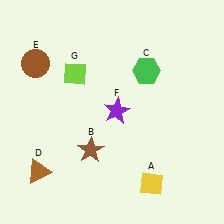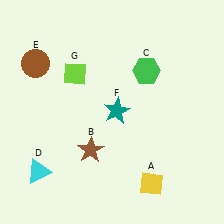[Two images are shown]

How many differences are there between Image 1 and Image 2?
There are 2 differences between the two images.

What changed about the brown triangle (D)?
In Image 1, D is brown. In Image 2, it changed to cyan.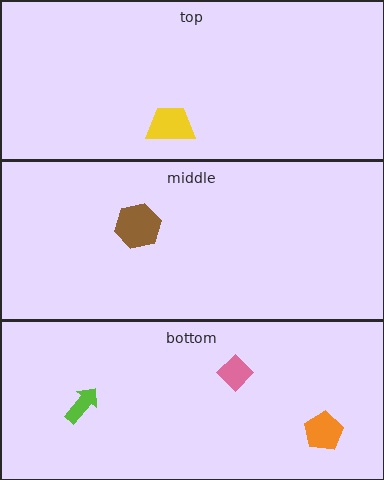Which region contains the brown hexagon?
The middle region.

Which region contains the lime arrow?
The bottom region.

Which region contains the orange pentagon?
The bottom region.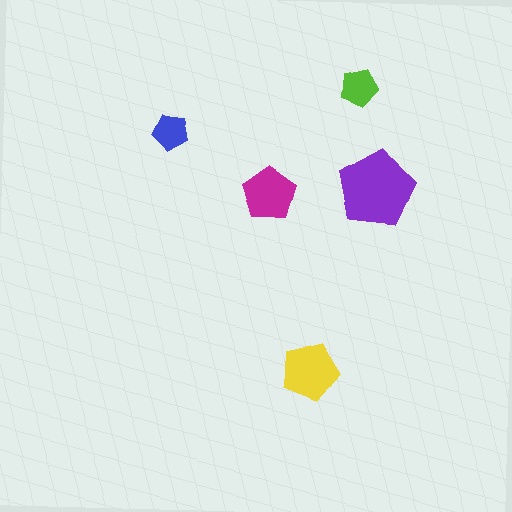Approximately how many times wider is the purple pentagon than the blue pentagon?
About 2 times wider.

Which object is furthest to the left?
The blue pentagon is leftmost.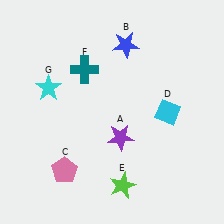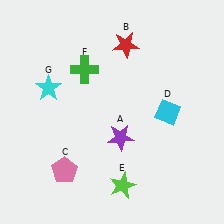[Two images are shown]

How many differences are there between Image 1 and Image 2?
There are 2 differences between the two images.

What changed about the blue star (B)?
In Image 1, B is blue. In Image 2, it changed to red.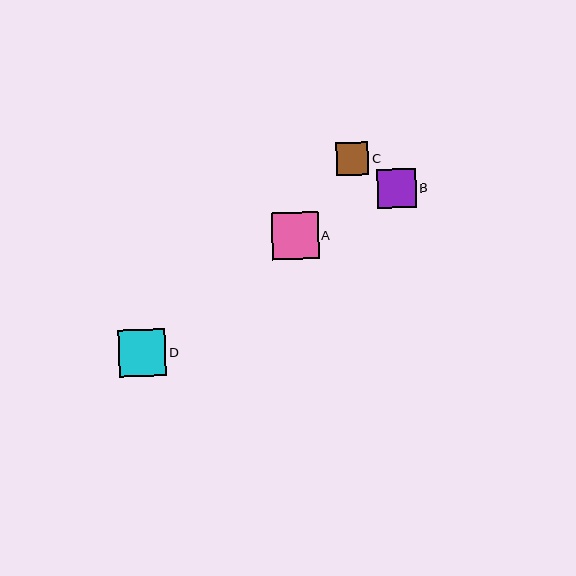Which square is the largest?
Square A is the largest with a size of approximately 47 pixels.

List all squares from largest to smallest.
From largest to smallest: A, D, B, C.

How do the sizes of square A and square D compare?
Square A and square D are approximately the same size.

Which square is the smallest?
Square C is the smallest with a size of approximately 32 pixels.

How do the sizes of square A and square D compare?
Square A and square D are approximately the same size.